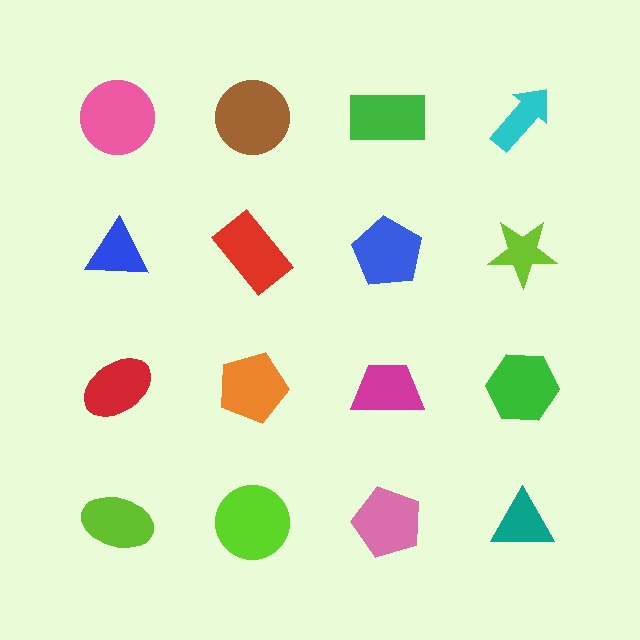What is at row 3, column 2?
An orange pentagon.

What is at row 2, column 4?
A lime star.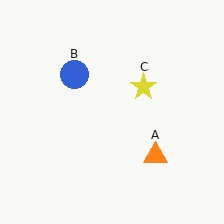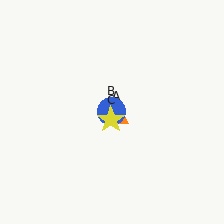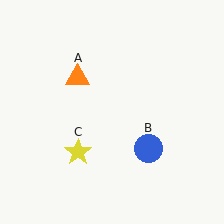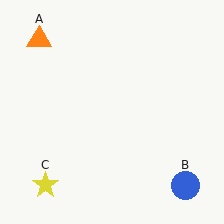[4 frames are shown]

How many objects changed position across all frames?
3 objects changed position: orange triangle (object A), blue circle (object B), yellow star (object C).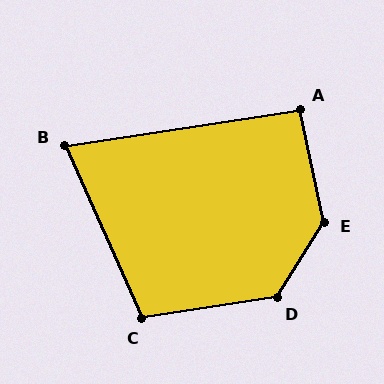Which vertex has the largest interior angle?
E, at approximately 136 degrees.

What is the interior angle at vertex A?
Approximately 93 degrees (approximately right).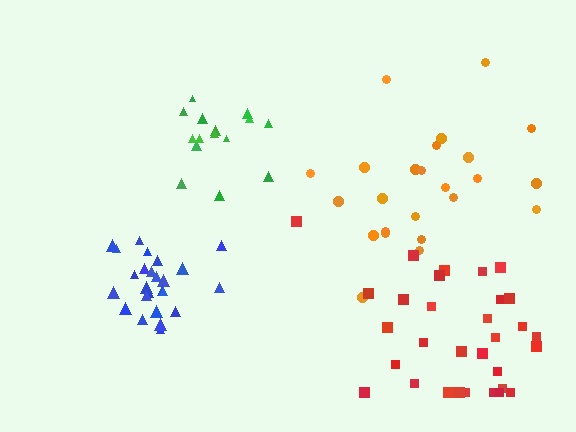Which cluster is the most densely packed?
Blue.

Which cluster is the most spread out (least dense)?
Orange.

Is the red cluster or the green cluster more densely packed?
Green.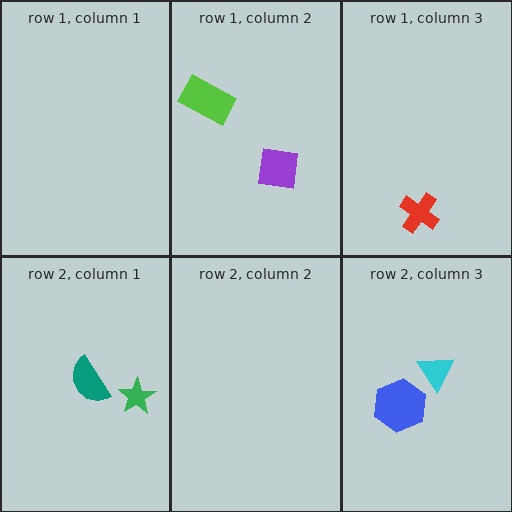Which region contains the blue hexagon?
The row 2, column 3 region.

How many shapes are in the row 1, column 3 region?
1.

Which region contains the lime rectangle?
The row 1, column 2 region.